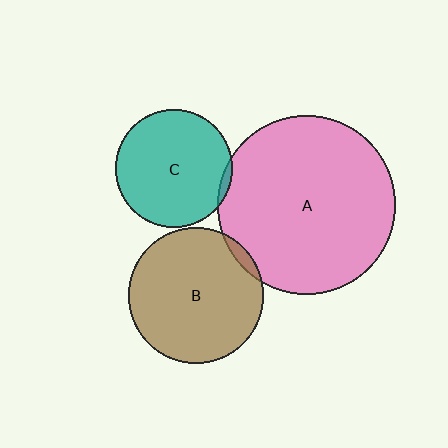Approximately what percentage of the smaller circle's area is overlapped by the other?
Approximately 5%.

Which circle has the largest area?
Circle A (pink).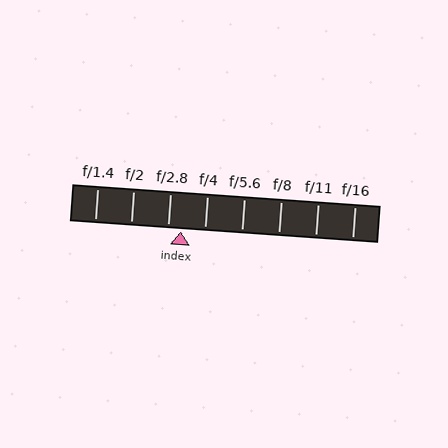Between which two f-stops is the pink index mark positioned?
The index mark is between f/2.8 and f/4.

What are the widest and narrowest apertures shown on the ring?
The widest aperture shown is f/1.4 and the narrowest is f/16.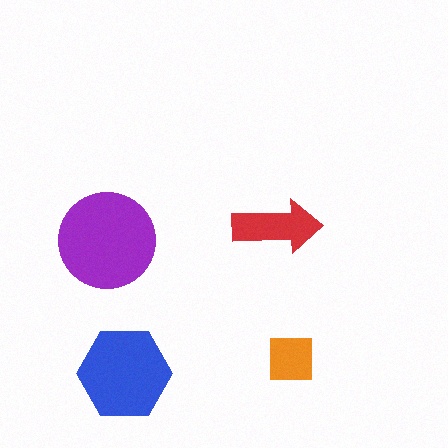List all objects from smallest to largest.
The orange square, the red arrow, the blue hexagon, the purple circle.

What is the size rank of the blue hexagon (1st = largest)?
2nd.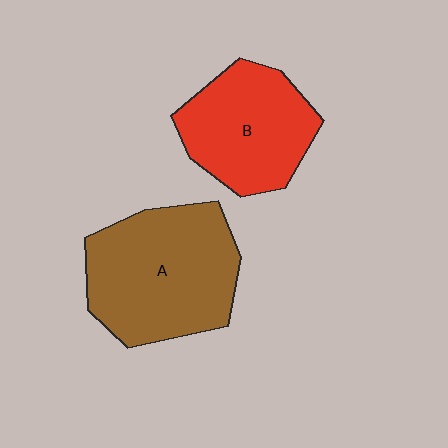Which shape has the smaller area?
Shape B (red).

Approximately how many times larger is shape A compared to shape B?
Approximately 1.3 times.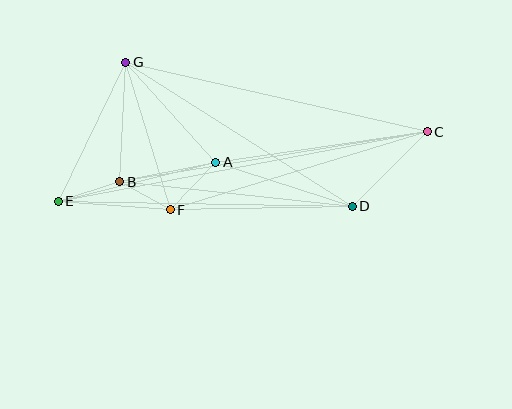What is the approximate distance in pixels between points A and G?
The distance between A and G is approximately 134 pixels.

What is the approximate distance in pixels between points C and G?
The distance between C and G is approximately 309 pixels.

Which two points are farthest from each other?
Points C and E are farthest from each other.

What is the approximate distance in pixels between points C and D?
The distance between C and D is approximately 105 pixels.